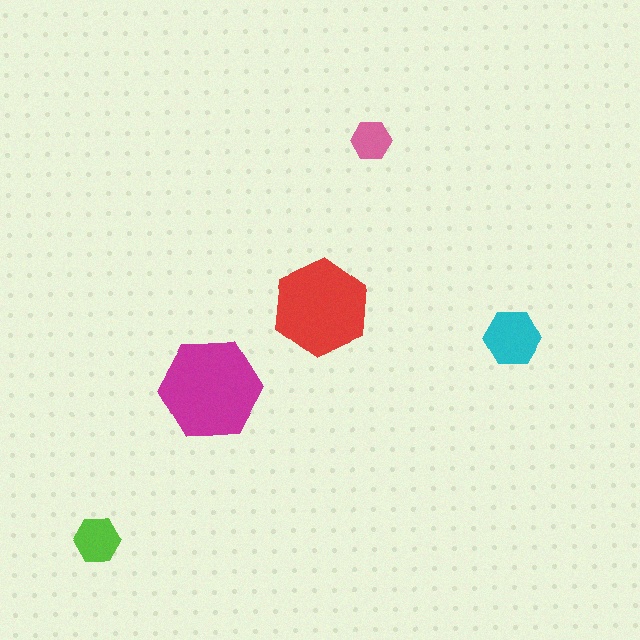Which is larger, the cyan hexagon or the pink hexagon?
The cyan one.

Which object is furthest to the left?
The lime hexagon is leftmost.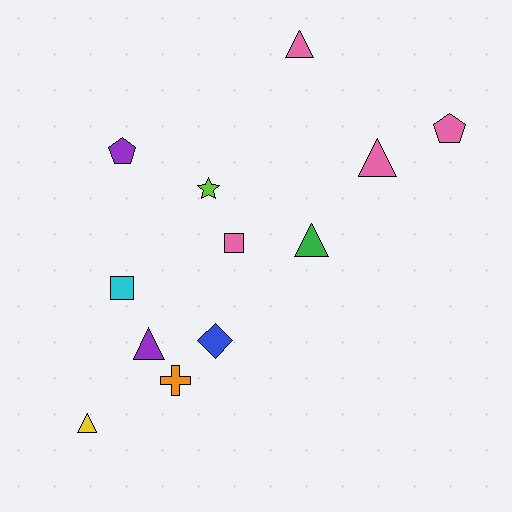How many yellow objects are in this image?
There is 1 yellow object.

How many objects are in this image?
There are 12 objects.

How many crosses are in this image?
There is 1 cross.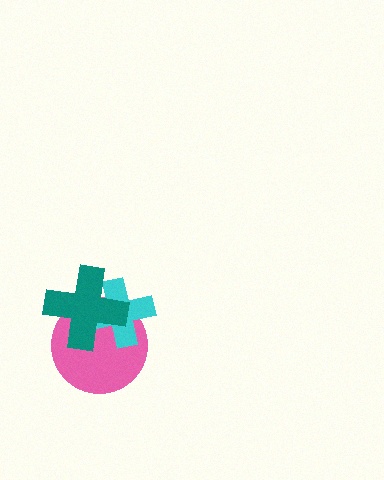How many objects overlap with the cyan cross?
2 objects overlap with the cyan cross.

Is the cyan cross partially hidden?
Yes, it is partially covered by another shape.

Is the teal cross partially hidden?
No, no other shape covers it.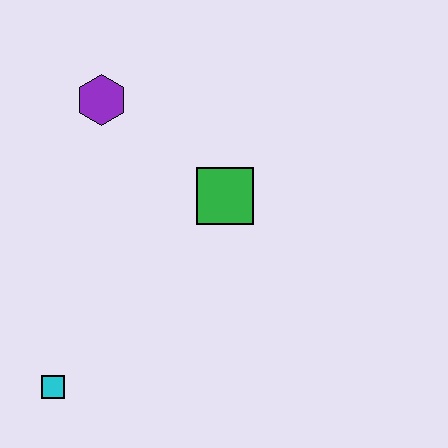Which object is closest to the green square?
The purple hexagon is closest to the green square.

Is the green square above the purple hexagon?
No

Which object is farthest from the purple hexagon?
The cyan square is farthest from the purple hexagon.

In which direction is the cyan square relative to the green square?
The cyan square is below the green square.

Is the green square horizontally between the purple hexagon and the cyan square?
No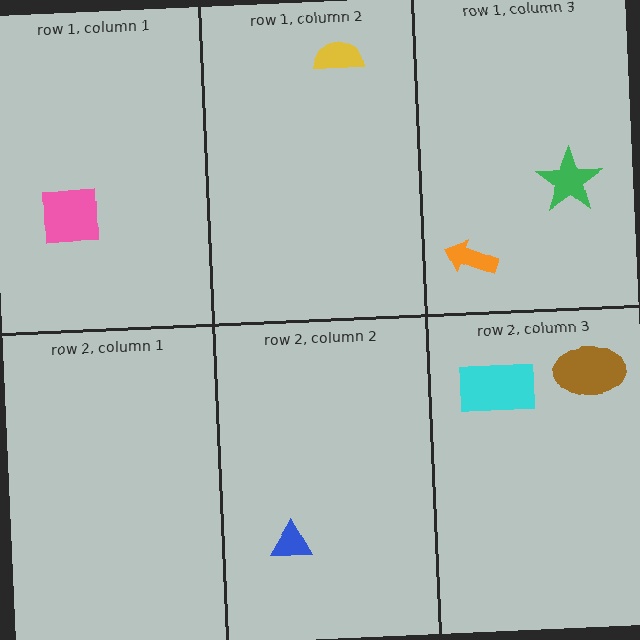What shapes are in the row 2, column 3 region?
The brown ellipse, the cyan rectangle.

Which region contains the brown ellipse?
The row 2, column 3 region.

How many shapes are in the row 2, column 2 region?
1.